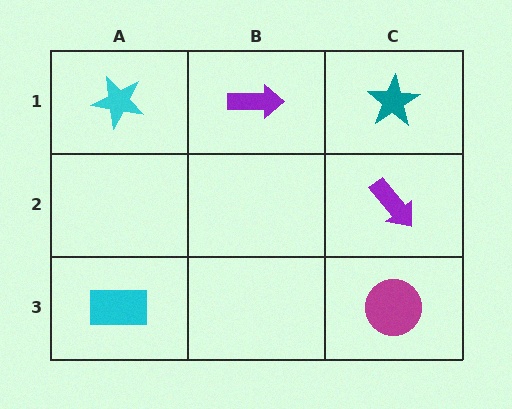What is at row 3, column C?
A magenta circle.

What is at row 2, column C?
A purple arrow.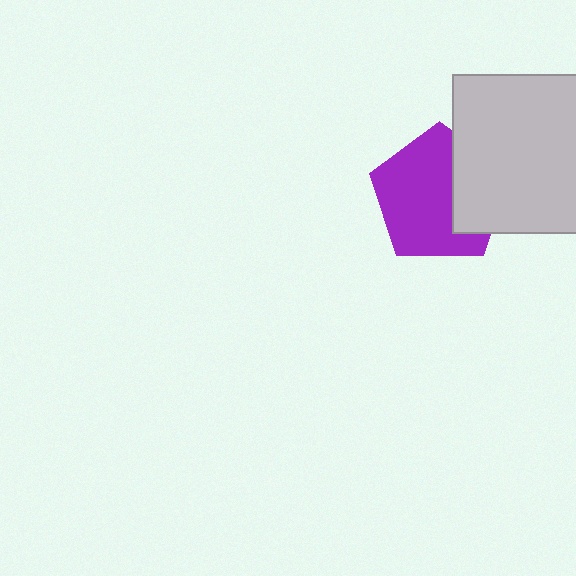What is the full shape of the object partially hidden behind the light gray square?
The partially hidden object is a purple pentagon.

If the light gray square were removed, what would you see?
You would see the complete purple pentagon.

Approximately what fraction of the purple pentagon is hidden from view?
Roughly 33% of the purple pentagon is hidden behind the light gray square.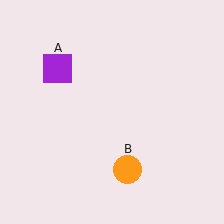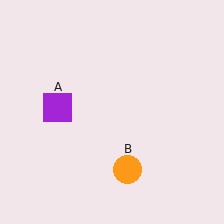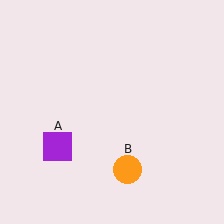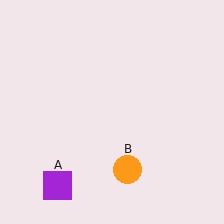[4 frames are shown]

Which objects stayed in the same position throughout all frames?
Orange circle (object B) remained stationary.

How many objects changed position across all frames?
1 object changed position: purple square (object A).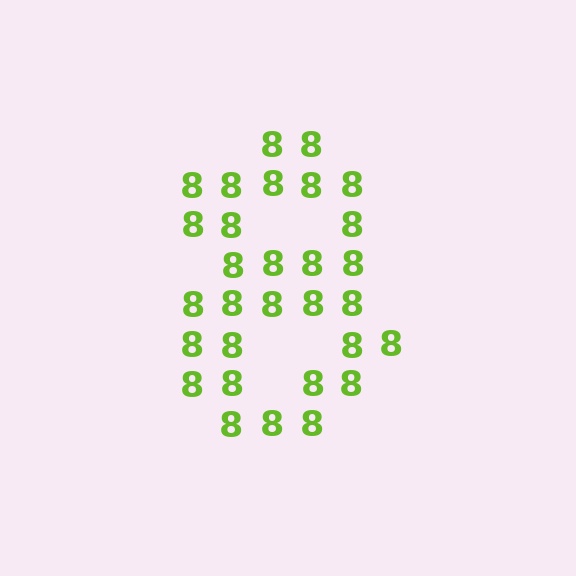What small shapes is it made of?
It is made of small digit 8's.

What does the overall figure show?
The overall figure shows the digit 8.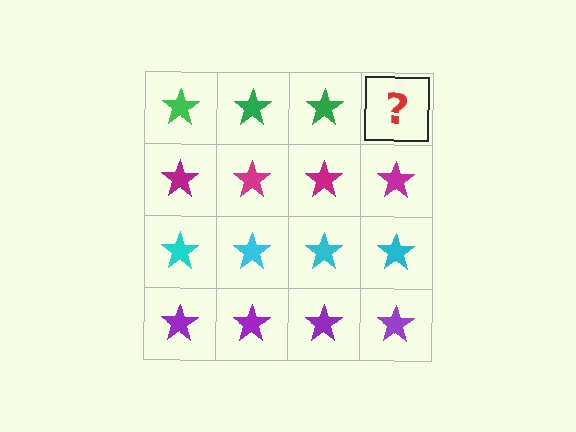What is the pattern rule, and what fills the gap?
The rule is that each row has a consistent color. The gap should be filled with a green star.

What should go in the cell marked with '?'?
The missing cell should contain a green star.